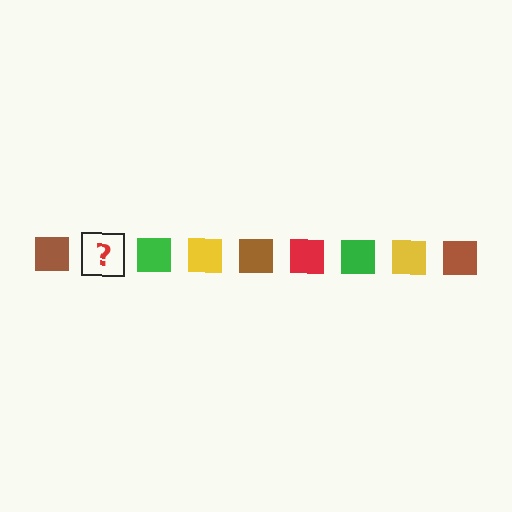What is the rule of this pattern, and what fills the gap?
The rule is that the pattern cycles through brown, red, green, yellow squares. The gap should be filled with a red square.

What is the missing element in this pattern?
The missing element is a red square.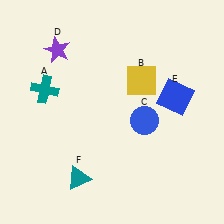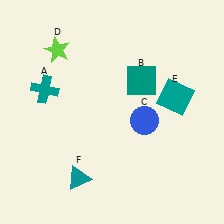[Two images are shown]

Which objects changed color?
B changed from yellow to teal. D changed from purple to lime. E changed from blue to teal.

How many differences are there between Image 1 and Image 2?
There are 3 differences between the two images.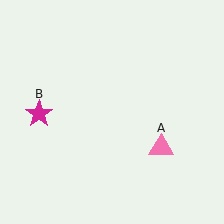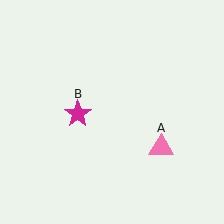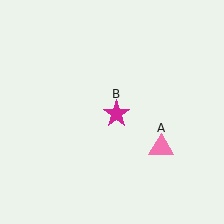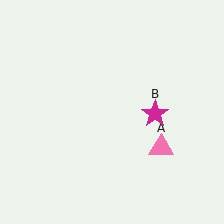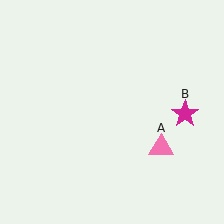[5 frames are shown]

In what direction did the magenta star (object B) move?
The magenta star (object B) moved right.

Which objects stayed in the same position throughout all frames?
Pink triangle (object A) remained stationary.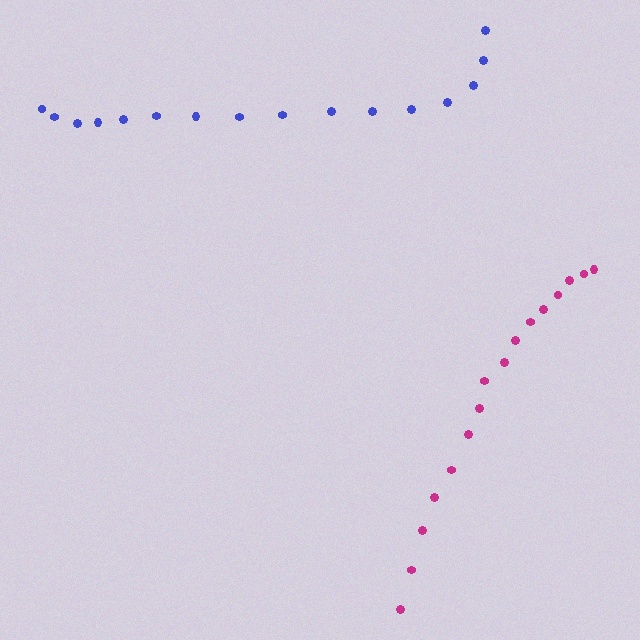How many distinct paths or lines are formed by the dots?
There are 2 distinct paths.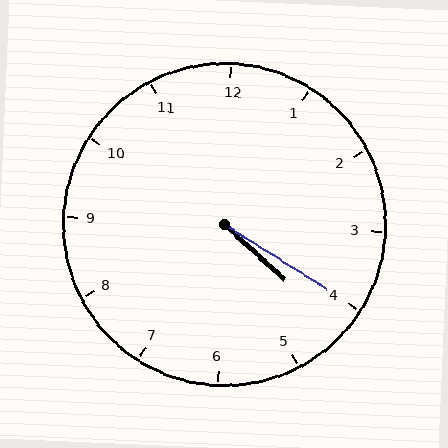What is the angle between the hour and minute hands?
Approximately 10 degrees.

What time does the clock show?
4:20.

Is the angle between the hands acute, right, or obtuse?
It is acute.